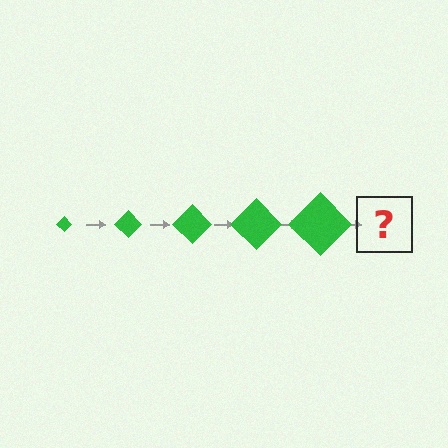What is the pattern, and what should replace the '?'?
The pattern is that the diamond gets progressively larger each step. The '?' should be a green diamond, larger than the previous one.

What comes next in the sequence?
The next element should be a green diamond, larger than the previous one.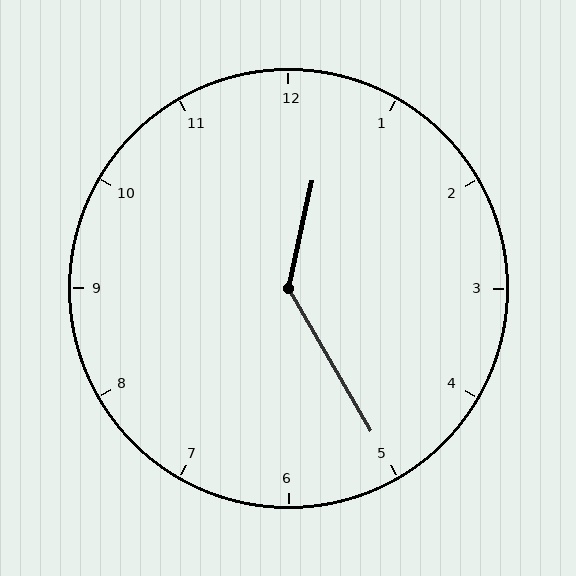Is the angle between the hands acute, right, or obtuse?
It is obtuse.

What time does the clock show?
12:25.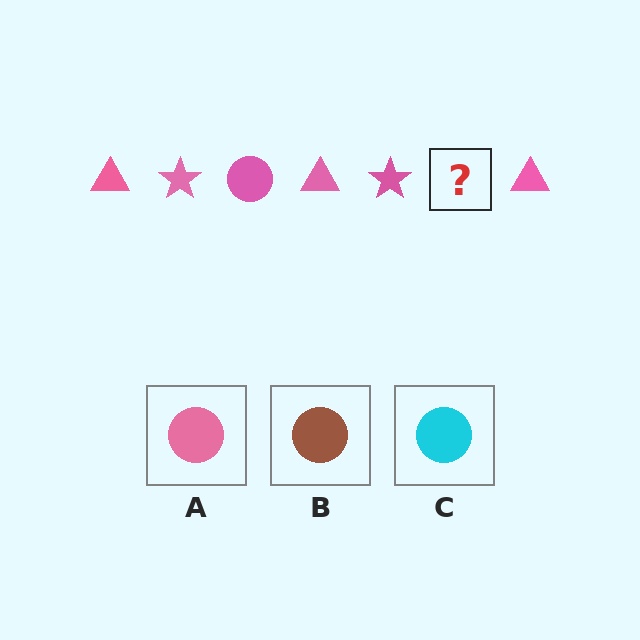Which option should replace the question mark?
Option A.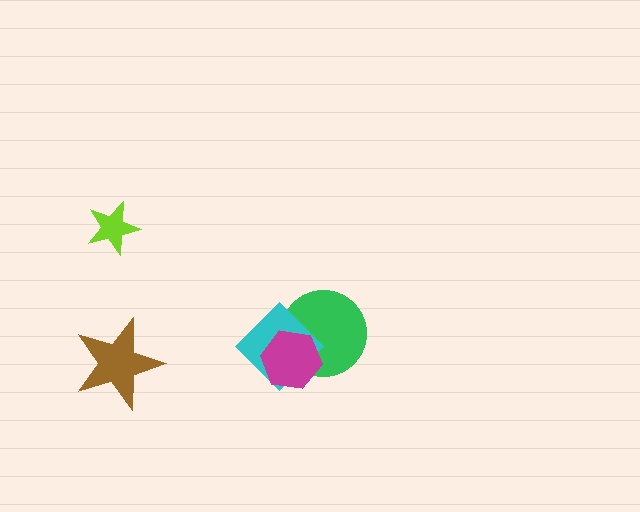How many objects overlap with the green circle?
2 objects overlap with the green circle.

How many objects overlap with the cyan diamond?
2 objects overlap with the cyan diamond.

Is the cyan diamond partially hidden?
Yes, it is partially covered by another shape.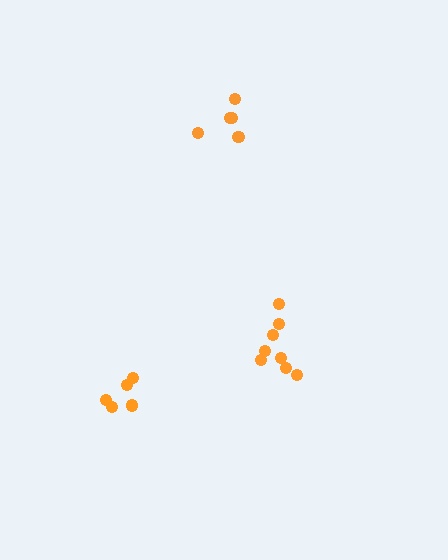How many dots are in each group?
Group 1: 5 dots, Group 2: 8 dots, Group 3: 5 dots (18 total).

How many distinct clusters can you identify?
There are 3 distinct clusters.